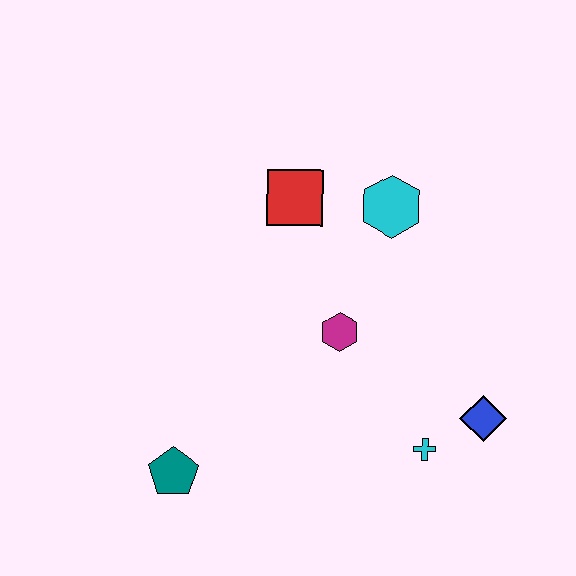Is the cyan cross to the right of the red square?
Yes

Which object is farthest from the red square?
The teal pentagon is farthest from the red square.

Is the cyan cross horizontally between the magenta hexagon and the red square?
No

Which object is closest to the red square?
The cyan hexagon is closest to the red square.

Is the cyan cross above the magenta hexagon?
No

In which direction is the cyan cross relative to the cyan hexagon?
The cyan cross is below the cyan hexagon.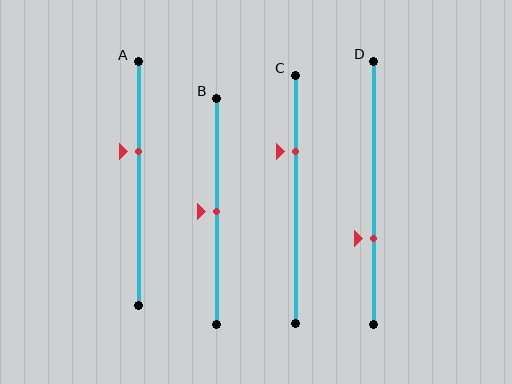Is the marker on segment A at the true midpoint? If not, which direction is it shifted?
No, the marker on segment A is shifted upward by about 13% of the segment length.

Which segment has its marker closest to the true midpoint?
Segment B has its marker closest to the true midpoint.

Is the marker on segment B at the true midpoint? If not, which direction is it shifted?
Yes, the marker on segment B is at the true midpoint.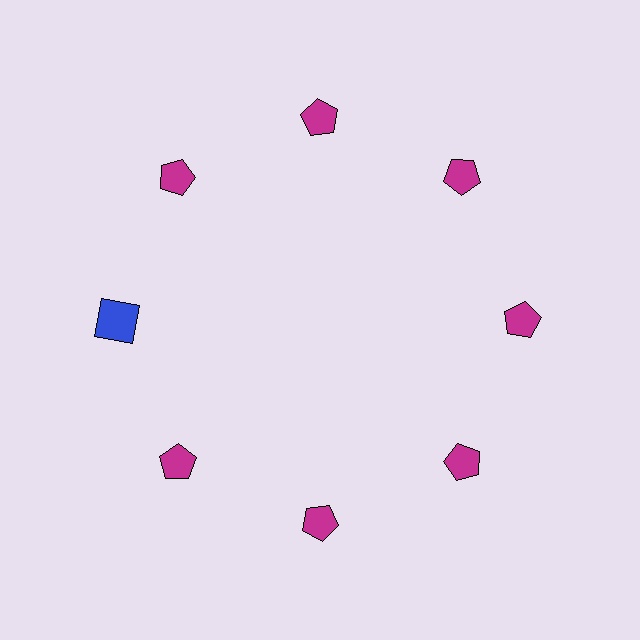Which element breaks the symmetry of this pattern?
The blue square at roughly the 9 o'clock position breaks the symmetry. All other shapes are magenta pentagons.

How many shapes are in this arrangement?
There are 8 shapes arranged in a ring pattern.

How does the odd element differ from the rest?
It differs in both color (blue instead of magenta) and shape (square instead of pentagon).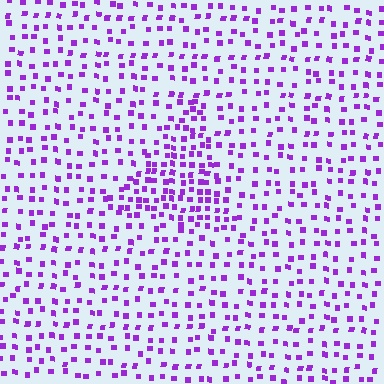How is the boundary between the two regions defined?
The boundary is defined by a change in element density (approximately 1.9x ratio). All elements are the same color, size, and shape.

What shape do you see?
I see a triangle.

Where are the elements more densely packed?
The elements are more densely packed inside the triangle boundary.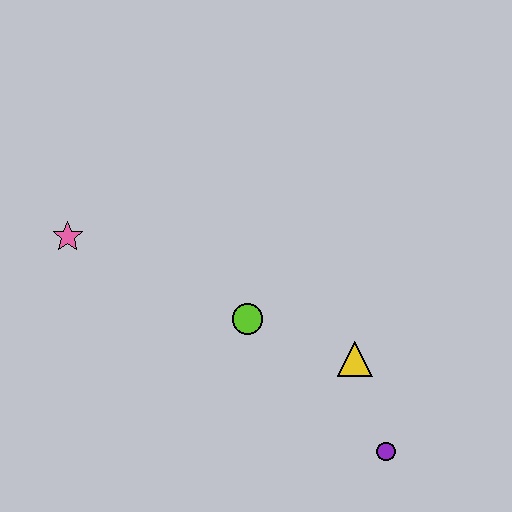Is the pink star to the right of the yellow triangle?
No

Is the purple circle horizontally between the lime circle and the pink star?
No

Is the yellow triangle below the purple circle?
No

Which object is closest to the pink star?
The lime circle is closest to the pink star.